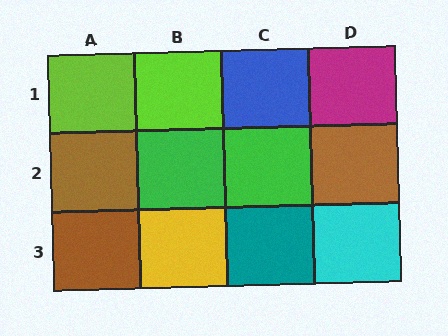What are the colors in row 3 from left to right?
Brown, yellow, teal, cyan.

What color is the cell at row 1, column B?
Lime.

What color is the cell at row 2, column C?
Green.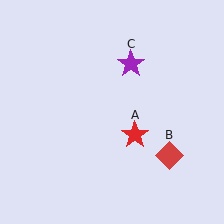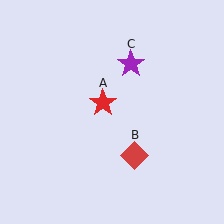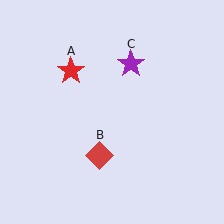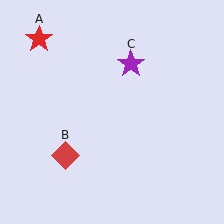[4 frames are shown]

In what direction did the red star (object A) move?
The red star (object A) moved up and to the left.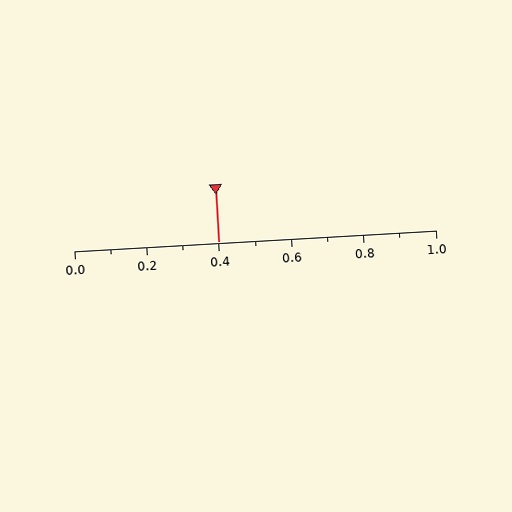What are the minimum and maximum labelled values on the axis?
The axis runs from 0.0 to 1.0.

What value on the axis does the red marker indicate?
The marker indicates approximately 0.4.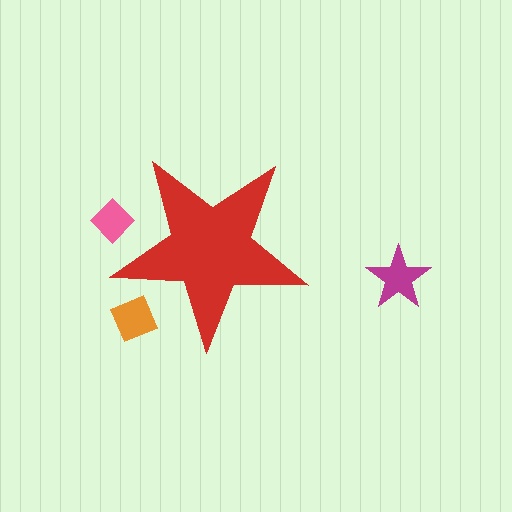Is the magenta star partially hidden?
No, the magenta star is fully visible.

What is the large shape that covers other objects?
A red star.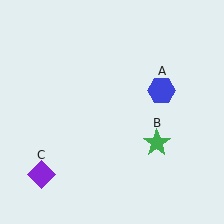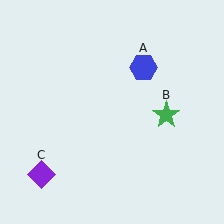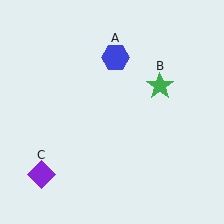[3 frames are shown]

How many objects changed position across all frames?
2 objects changed position: blue hexagon (object A), green star (object B).